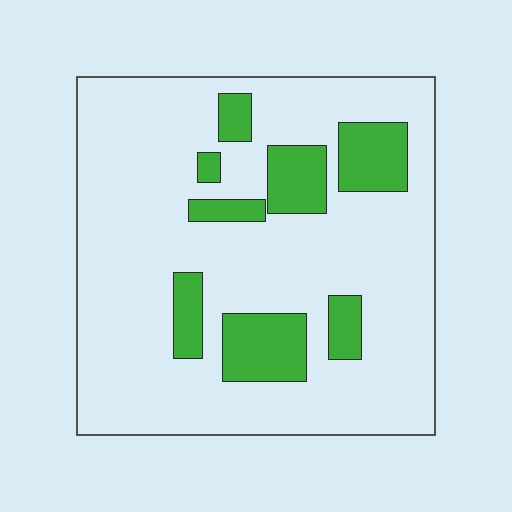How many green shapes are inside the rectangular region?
8.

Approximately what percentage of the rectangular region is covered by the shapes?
Approximately 20%.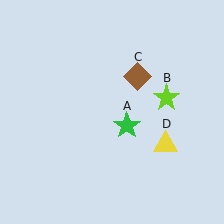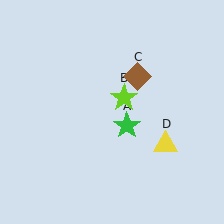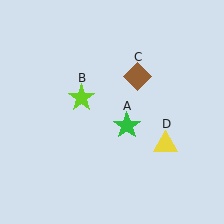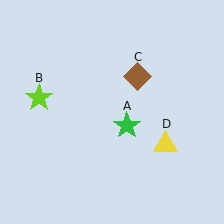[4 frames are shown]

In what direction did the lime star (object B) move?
The lime star (object B) moved left.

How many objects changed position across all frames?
1 object changed position: lime star (object B).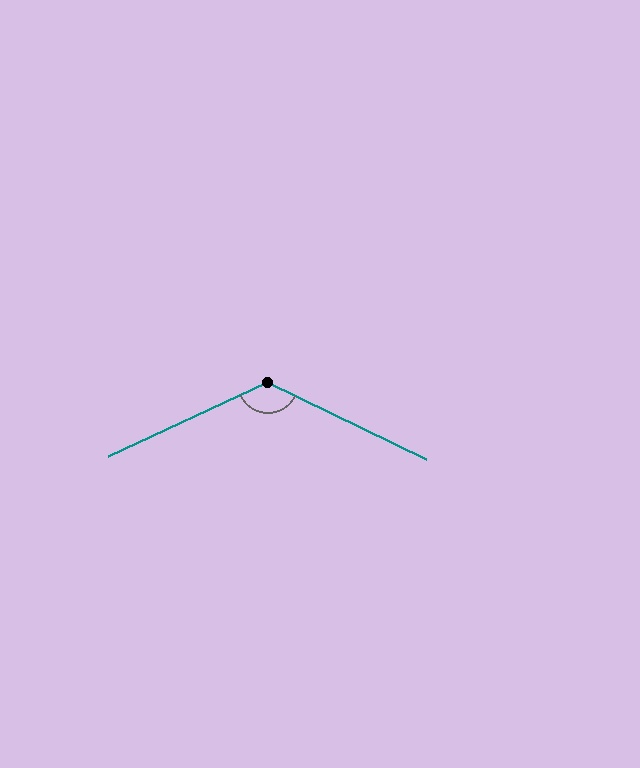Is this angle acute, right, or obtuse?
It is obtuse.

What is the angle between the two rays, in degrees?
Approximately 129 degrees.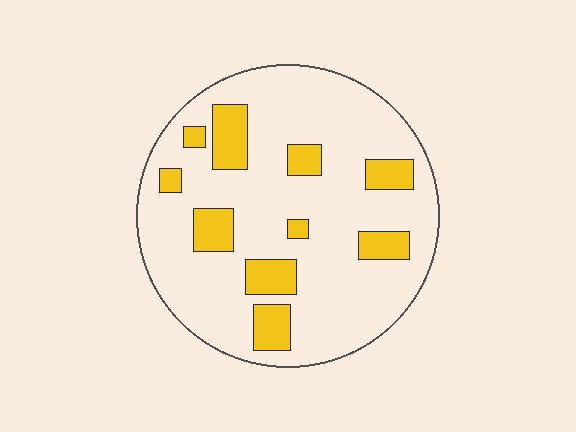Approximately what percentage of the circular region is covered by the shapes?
Approximately 20%.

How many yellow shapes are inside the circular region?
10.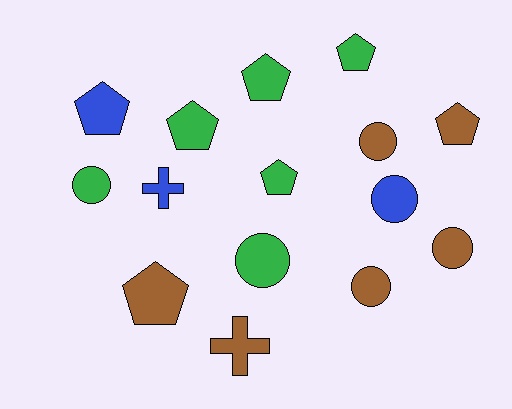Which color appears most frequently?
Green, with 6 objects.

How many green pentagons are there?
There are 4 green pentagons.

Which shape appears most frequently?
Pentagon, with 7 objects.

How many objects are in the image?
There are 15 objects.